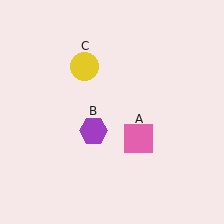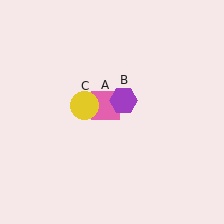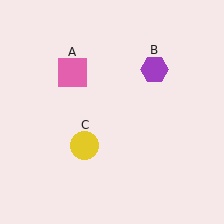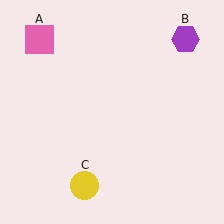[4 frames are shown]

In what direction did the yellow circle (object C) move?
The yellow circle (object C) moved down.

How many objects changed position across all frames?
3 objects changed position: pink square (object A), purple hexagon (object B), yellow circle (object C).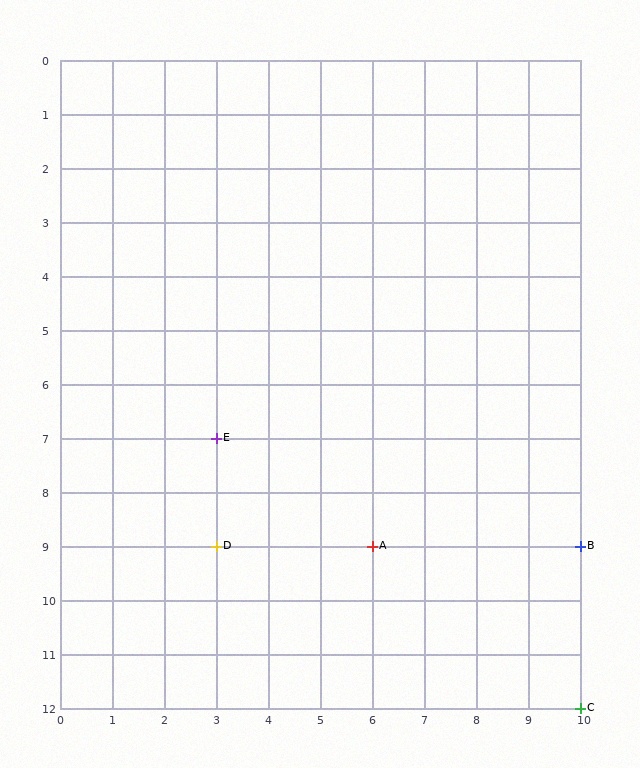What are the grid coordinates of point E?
Point E is at grid coordinates (3, 7).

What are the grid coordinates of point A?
Point A is at grid coordinates (6, 9).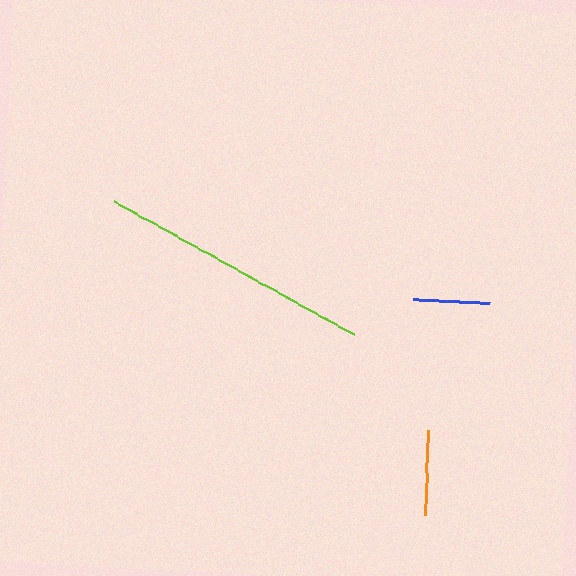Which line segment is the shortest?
The blue line is the shortest at approximately 77 pixels.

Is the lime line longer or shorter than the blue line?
The lime line is longer than the blue line.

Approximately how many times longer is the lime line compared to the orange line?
The lime line is approximately 3.2 times the length of the orange line.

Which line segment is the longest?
The lime line is the longest at approximately 274 pixels.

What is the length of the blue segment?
The blue segment is approximately 77 pixels long.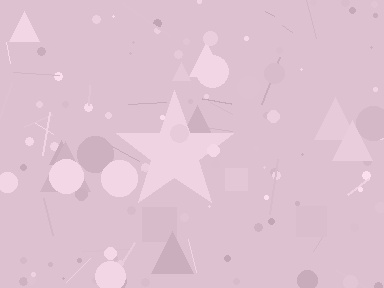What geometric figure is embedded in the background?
A star is embedded in the background.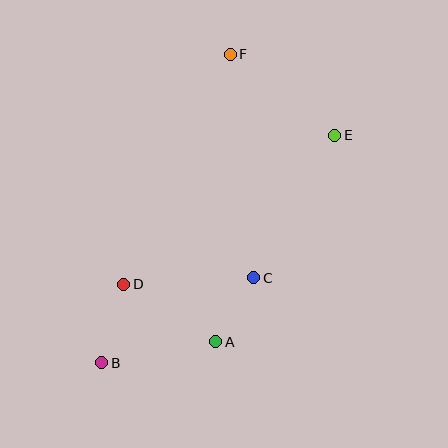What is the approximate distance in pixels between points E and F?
The distance between E and F is approximately 132 pixels.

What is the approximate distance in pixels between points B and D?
The distance between B and D is approximately 82 pixels.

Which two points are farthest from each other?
Points B and F are farthest from each other.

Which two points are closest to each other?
Points A and C are closest to each other.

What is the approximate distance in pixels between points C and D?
The distance between C and D is approximately 130 pixels.